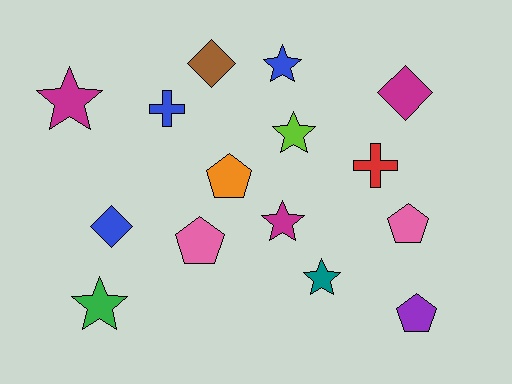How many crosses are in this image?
There are 2 crosses.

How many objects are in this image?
There are 15 objects.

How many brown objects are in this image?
There is 1 brown object.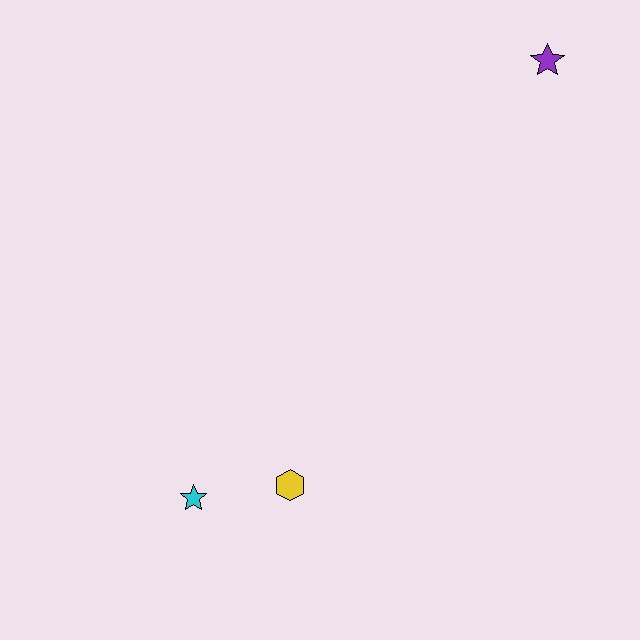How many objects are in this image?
There are 3 objects.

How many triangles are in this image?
There are no triangles.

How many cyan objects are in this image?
There is 1 cyan object.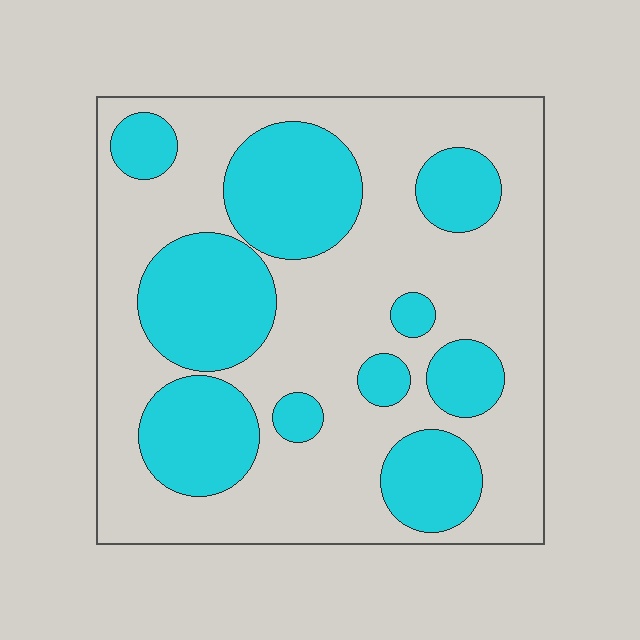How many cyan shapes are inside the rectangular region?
10.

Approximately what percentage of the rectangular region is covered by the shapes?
Approximately 35%.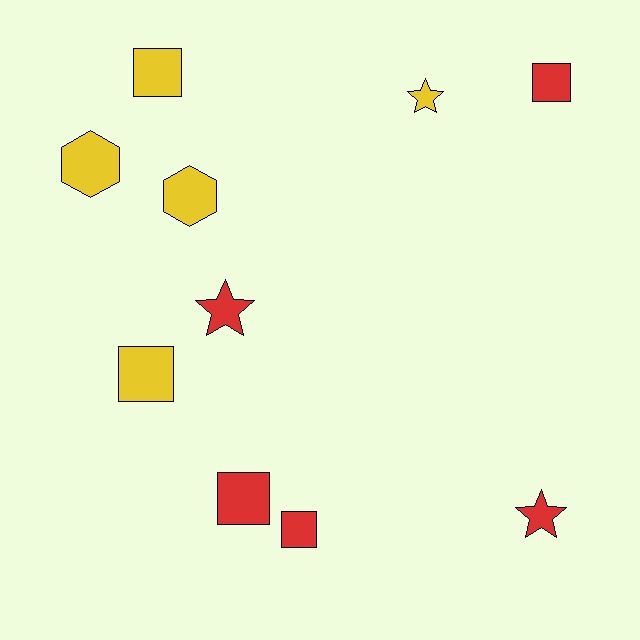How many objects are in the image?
There are 10 objects.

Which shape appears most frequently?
Square, with 5 objects.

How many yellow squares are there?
There are 2 yellow squares.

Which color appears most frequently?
Red, with 5 objects.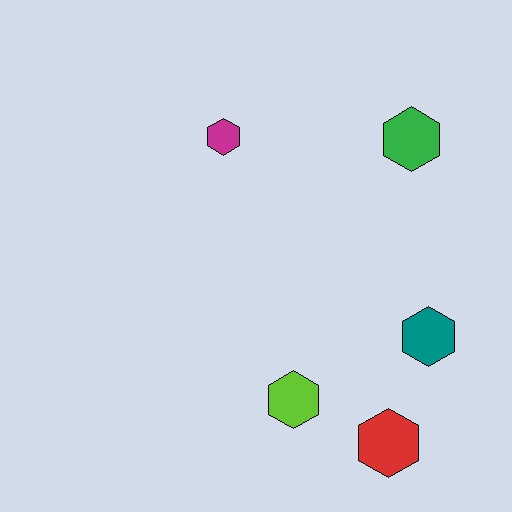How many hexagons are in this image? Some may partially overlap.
There are 5 hexagons.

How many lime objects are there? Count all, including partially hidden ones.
There is 1 lime object.